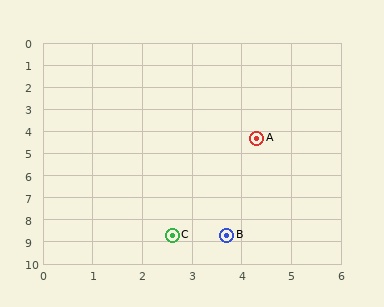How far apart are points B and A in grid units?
Points B and A are about 4.4 grid units apart.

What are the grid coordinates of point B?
Point B is at approximately (3.7, 8.7).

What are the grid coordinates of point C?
Point C is at approximately (2.6, 8.7).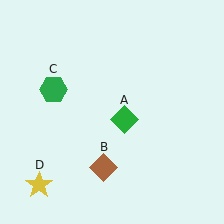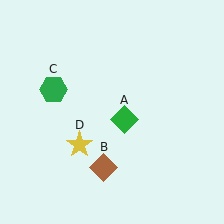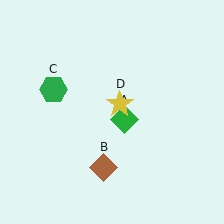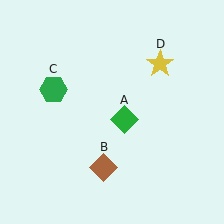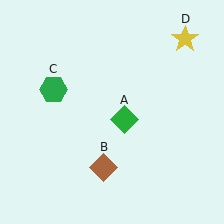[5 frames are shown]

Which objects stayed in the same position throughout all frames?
Green diamond (object A) and brown diamond (object B) and green hexagon (object C) remained stationary.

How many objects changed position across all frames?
1 object changed position: yellow star (object D).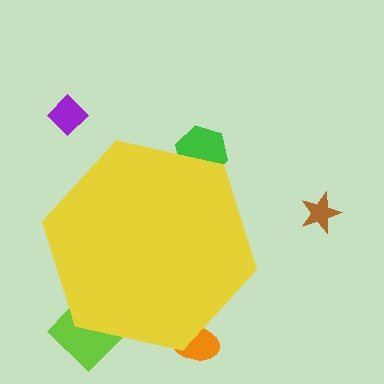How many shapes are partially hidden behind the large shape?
3 shapes are partially hidden.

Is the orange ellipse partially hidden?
Yes, the orange ellipse is partially hidden behind the yellow hexagon.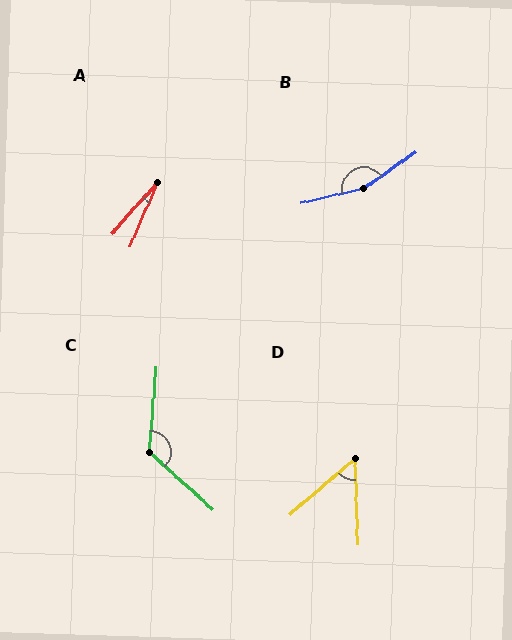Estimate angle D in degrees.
Approximately 51 degrees.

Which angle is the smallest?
A, at approximately 18 degrees.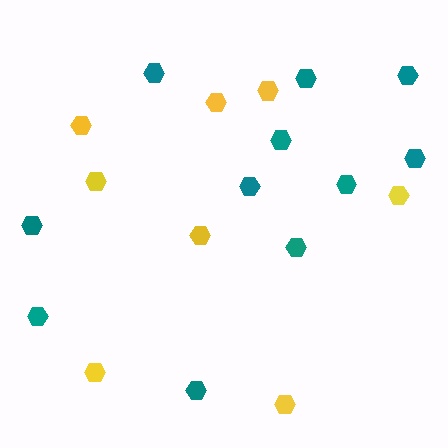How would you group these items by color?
There are 2 groups: one group of yellow hexagons (8) and one group of teal hexagons (11).